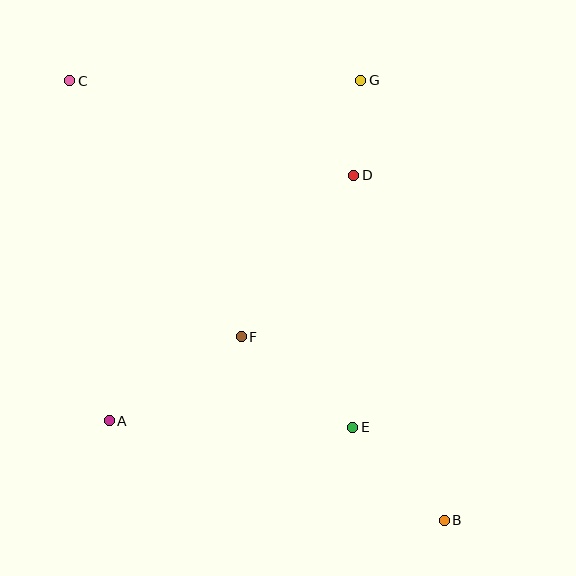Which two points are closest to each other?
Points D and G are closest to each other.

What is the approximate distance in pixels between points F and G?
The distance between F and G is approximately 283 pixels.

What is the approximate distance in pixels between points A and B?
The distance between A and B is approximately 349 pixels.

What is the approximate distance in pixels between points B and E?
The distance between B and E is approximately 130 pixels.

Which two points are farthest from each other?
Points B and C are farthest from each other.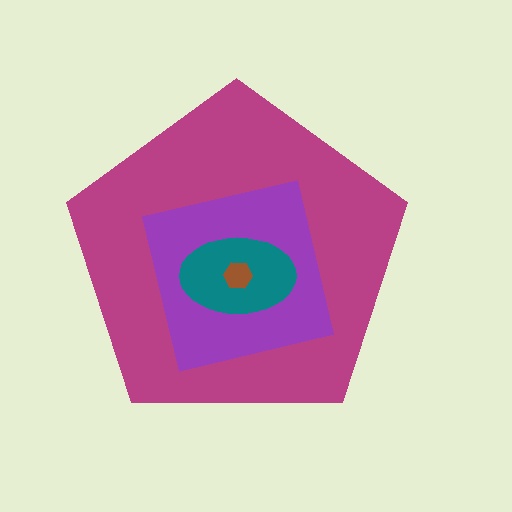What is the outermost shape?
The magenta pentagon.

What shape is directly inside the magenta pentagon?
The purple square.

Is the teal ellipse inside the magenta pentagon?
Yes.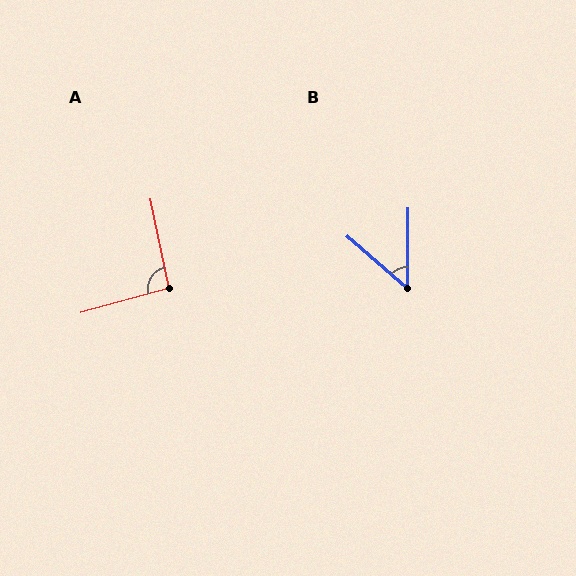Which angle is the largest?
A, at approximately 94 degrees.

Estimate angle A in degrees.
Approximately 94 degrees.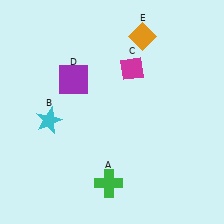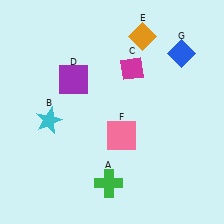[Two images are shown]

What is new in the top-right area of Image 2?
A blue diamond (G) was added in the top-right area of Image 2.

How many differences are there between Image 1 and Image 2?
There are 2 differences between the two images.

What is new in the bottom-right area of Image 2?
A pink square (F) was added in the bottom-right area of Image 2.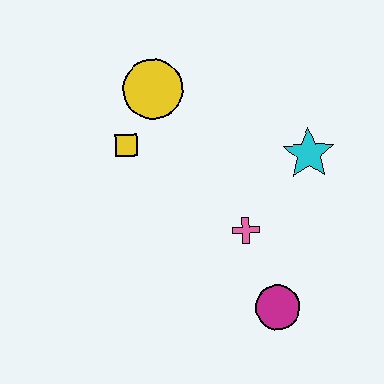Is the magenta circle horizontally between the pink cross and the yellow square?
No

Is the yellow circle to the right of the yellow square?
Yes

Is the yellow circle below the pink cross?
No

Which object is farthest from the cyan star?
The yellow square is farthest from the cyan star.